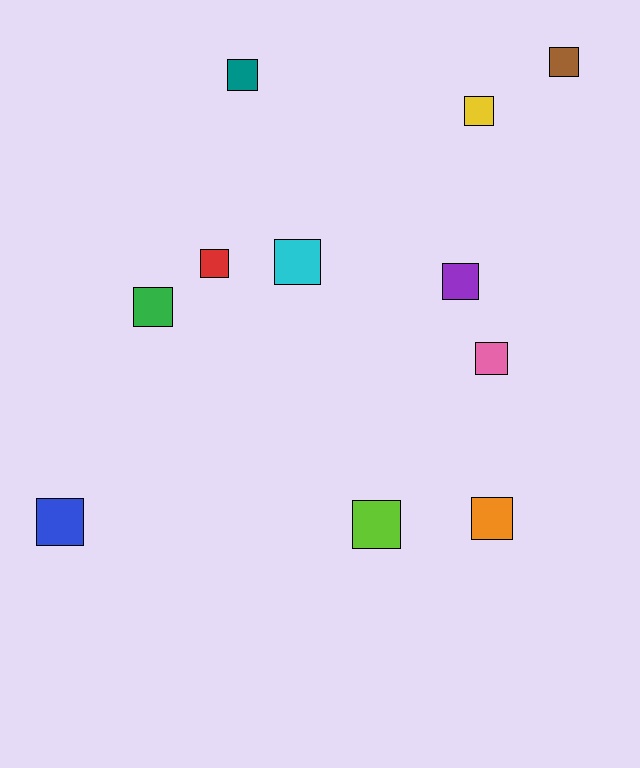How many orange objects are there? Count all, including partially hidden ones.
There is 1 orange object.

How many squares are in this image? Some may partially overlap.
There are 11 squares.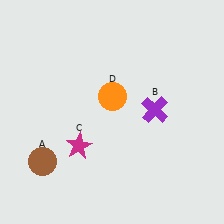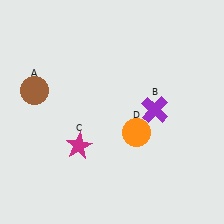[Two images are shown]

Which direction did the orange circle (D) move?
The orange circle (D) moved down.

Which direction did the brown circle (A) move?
The brown circle (A) moved up.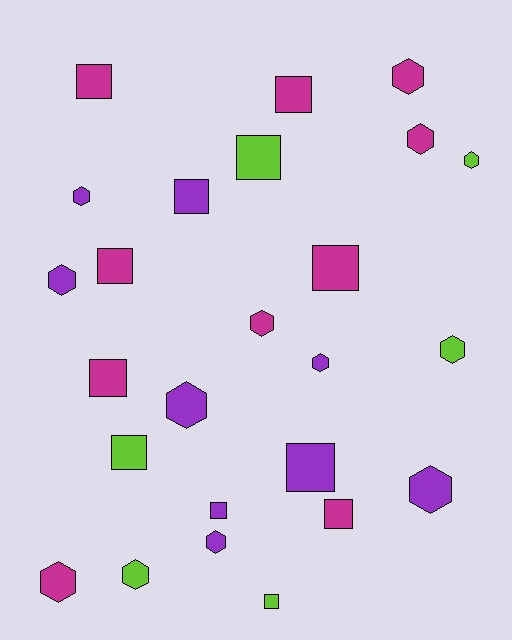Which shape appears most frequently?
Hexagon, with 13 objects.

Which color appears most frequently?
Magenta, with 10 objects.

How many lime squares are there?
There are 3 lime squares.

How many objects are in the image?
There are 25 objects.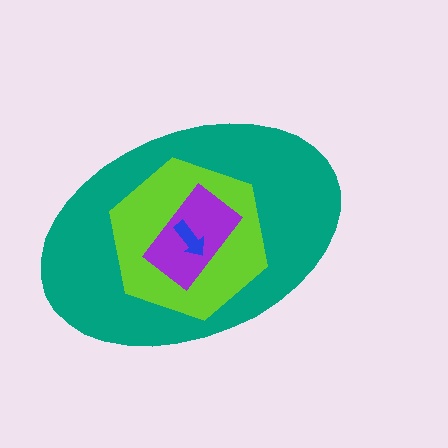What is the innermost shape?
The blue arrow.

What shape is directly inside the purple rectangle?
The blue arrow.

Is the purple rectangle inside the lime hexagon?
Yes.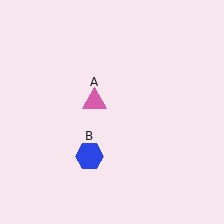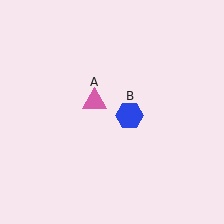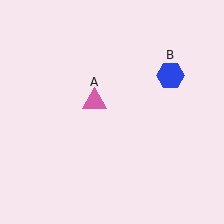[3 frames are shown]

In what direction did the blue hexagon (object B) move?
The blue hexagon (object B) moved up and to the right.